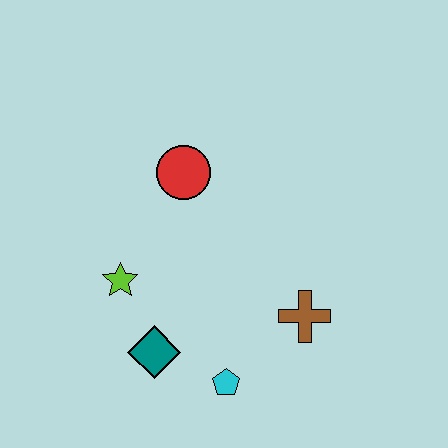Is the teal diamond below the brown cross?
Yes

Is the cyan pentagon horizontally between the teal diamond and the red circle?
No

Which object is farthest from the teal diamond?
The red circle is farthest from the teal diamond.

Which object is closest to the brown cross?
The cyan pentagon is closest to the brown cross.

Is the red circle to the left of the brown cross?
Yes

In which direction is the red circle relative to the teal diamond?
The red circle is above the teal diamond.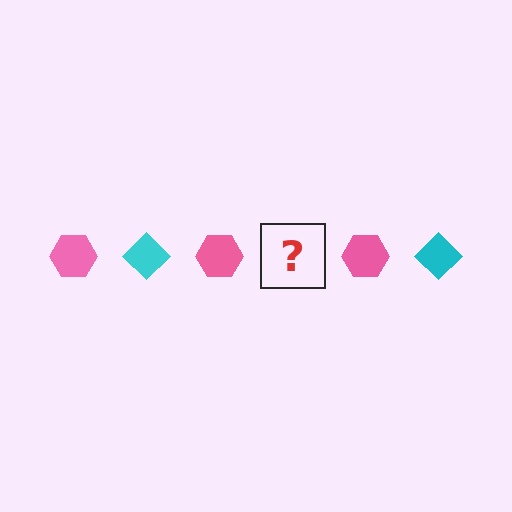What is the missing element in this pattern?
The missing element is a cyan diamond.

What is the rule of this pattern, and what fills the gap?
The rule is that the pattern alternates between pink hexagon and cyan diamond. The gap should be filled with a cyan diamond.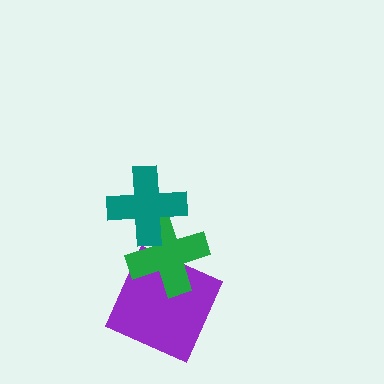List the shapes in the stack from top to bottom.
From top to bottom: the teal cross, the green cross, the purple square.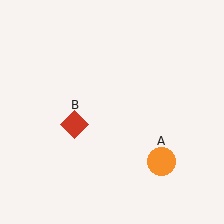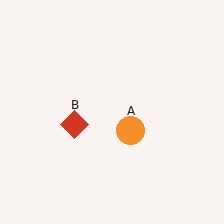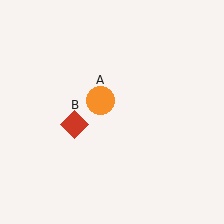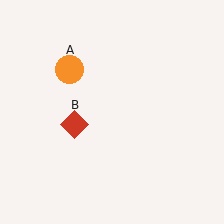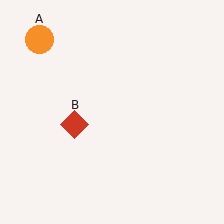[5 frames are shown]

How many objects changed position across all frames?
1 object changed position: orange circle (object A).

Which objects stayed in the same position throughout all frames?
Red diamond (object B) remained stationary.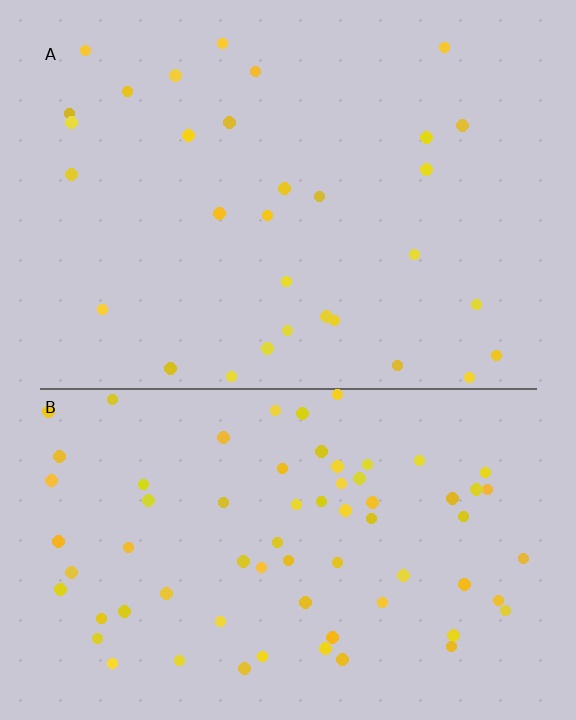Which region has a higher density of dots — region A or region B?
B (the bottom).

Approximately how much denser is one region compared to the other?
Approximately 2.3× — region B over region A.